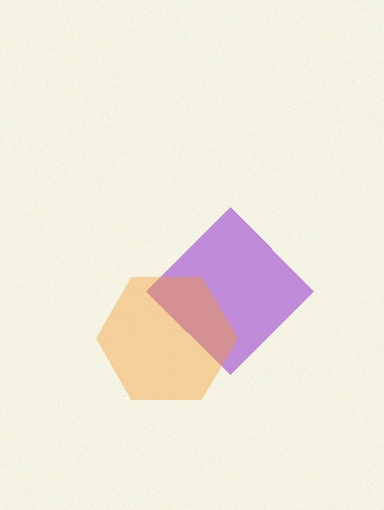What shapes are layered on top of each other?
The layered shapes are: a purple diamond, an orange hexagon.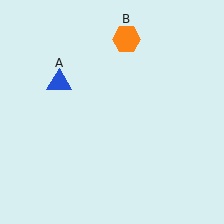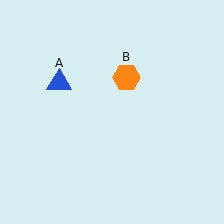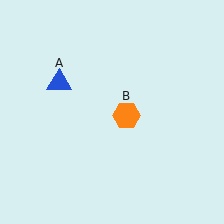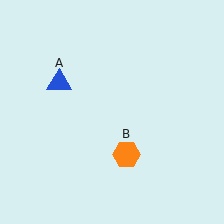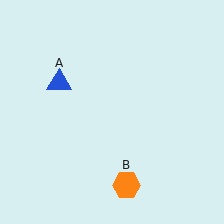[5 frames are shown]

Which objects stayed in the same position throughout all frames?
Blue triangle (object A) remained stationary.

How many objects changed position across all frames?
1 object changed position: orange hexagon (object B).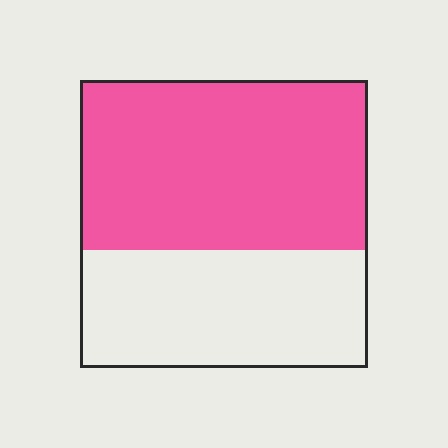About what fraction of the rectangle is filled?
About three fifths (3/5).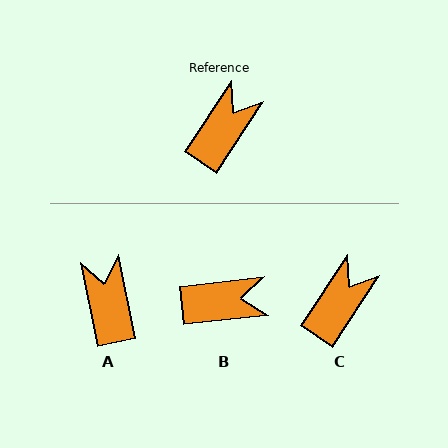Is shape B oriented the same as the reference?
No, it is off by about 51 degrees.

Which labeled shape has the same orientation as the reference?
C.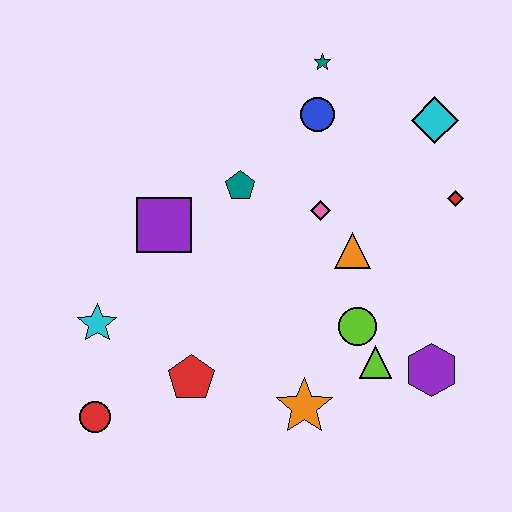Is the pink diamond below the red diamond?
Yes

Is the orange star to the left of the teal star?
Yes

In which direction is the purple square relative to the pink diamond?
The purple square is to the left of the pink diamond.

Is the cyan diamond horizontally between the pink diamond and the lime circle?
No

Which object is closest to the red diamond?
The cyan diamond is closest to the red diamond.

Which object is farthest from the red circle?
The cyan diamond is farthest from the red circle.